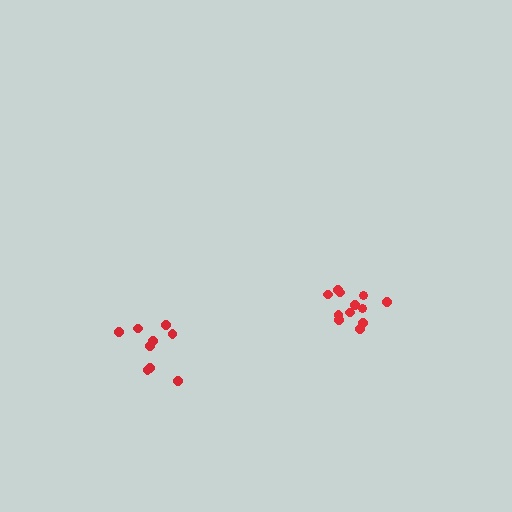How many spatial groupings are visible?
There are 2 spatial groupings.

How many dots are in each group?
Group 1: 12 dots, Group 2: 11 dots (23 total).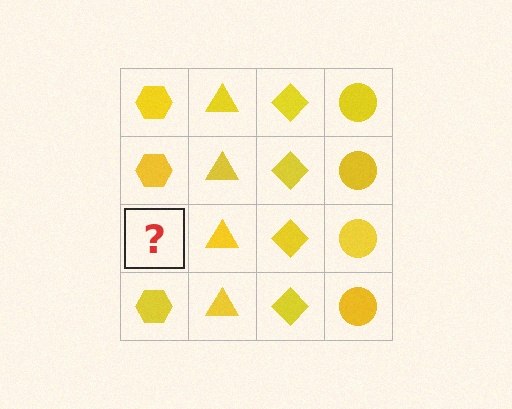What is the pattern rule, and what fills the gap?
The rule is that each column has a consistent shape. The gap should be filled with a yellow hexagon.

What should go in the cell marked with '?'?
The missing cell should contain a yellow hexagon.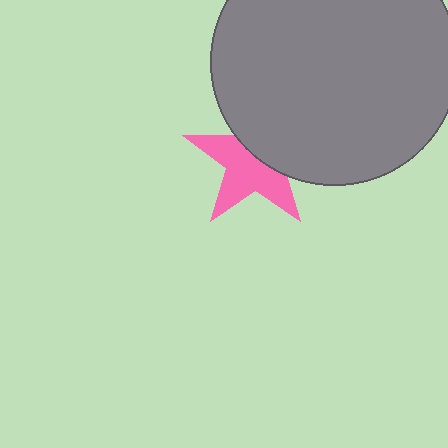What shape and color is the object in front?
The object in front is a gray circle.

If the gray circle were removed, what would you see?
You would see the complete pink star.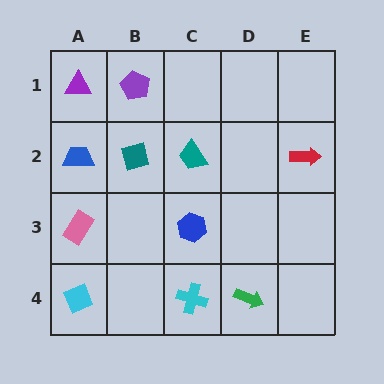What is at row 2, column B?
A teal square.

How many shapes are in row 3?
2 shapes.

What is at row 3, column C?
A blue hexagon.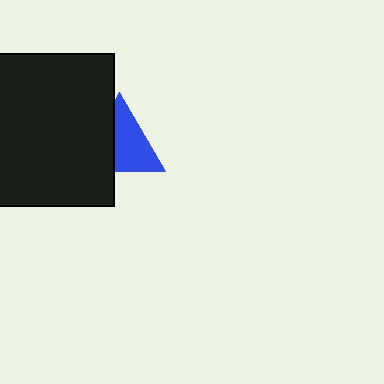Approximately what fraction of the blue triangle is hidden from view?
Roughly 42% of the blue triangle is hidden behind the black square.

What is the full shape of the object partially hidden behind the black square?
The partially hidden object is a blue triangle.